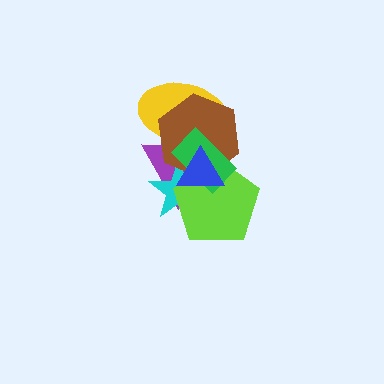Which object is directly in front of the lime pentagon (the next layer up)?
The brown hexagon is directly in front of the lime pentagon.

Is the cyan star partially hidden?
Yes, it is partially covered by another shape.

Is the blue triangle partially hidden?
No, no other shape covers it.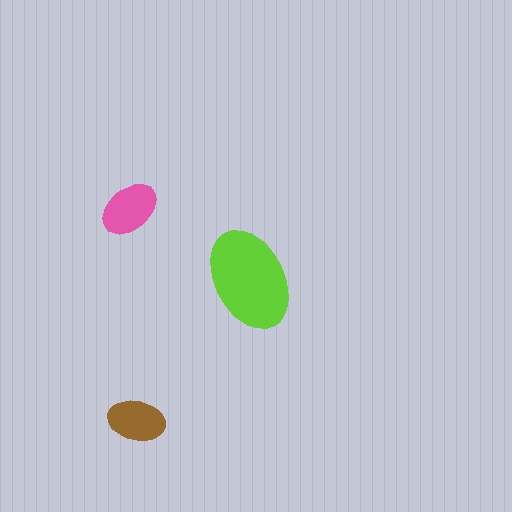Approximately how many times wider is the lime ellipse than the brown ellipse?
About 2 times wider.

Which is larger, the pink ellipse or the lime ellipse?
The lime one.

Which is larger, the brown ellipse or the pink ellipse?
The pink one.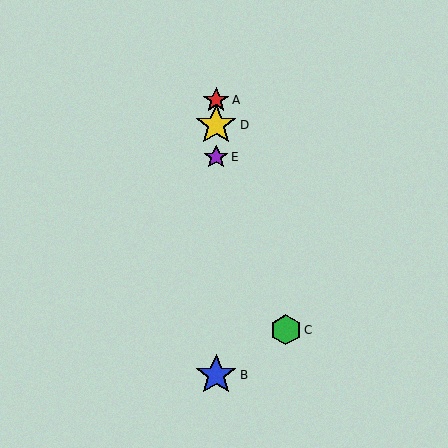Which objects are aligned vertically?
Objects A, B, D, E are aligned vertically.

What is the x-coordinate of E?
Object E is at x≈216.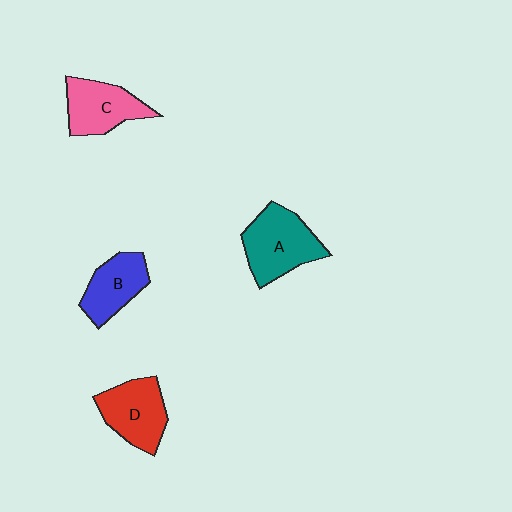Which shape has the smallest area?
Shape B (blue).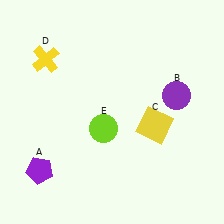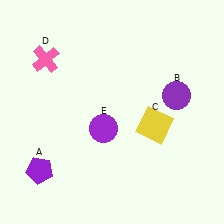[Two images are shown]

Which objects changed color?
D changed from yellow to pink. E changed from lime to purple.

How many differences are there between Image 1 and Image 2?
There are 2 differences between the two images.